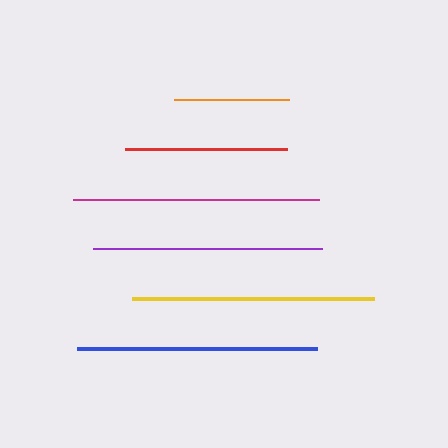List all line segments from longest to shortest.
From longest to shortest: magenta, yellow, blue, purple, red, orange.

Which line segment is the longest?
The magenta line is the longest at approximately 246 pixels.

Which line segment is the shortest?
The orange line is the shortest at approximately 114 pixels.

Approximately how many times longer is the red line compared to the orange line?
The red line is approximately 1.4 times the length of the orange line.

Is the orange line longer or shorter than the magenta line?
The magenta line is longer than the orange line.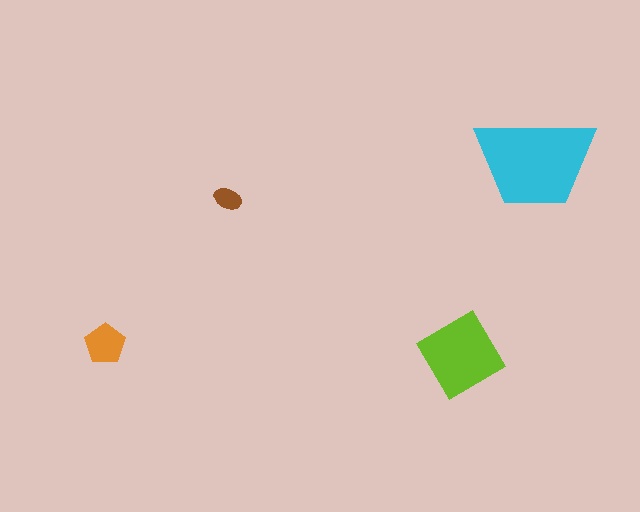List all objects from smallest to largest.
The brown ellipse, the orange pentagon, the lime diamond, the cyan trapezoid.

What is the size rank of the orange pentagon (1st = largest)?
3rd.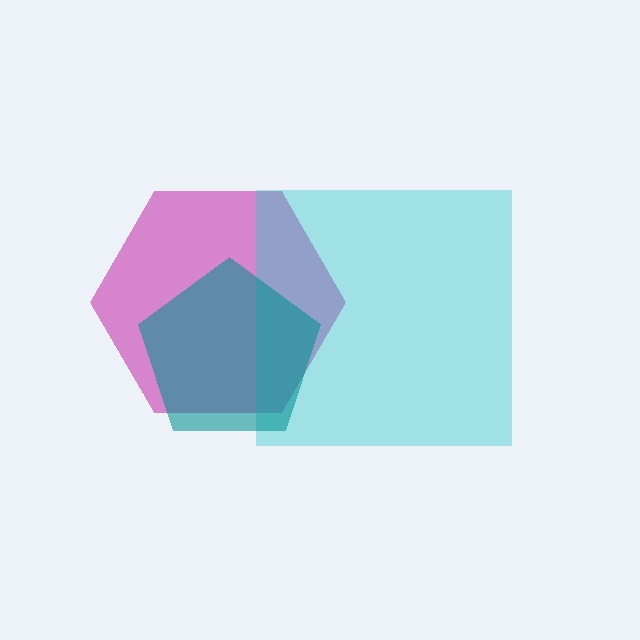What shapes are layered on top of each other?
The layered shapes are: a magenta hexagon, a cyan square, a teal pentagon.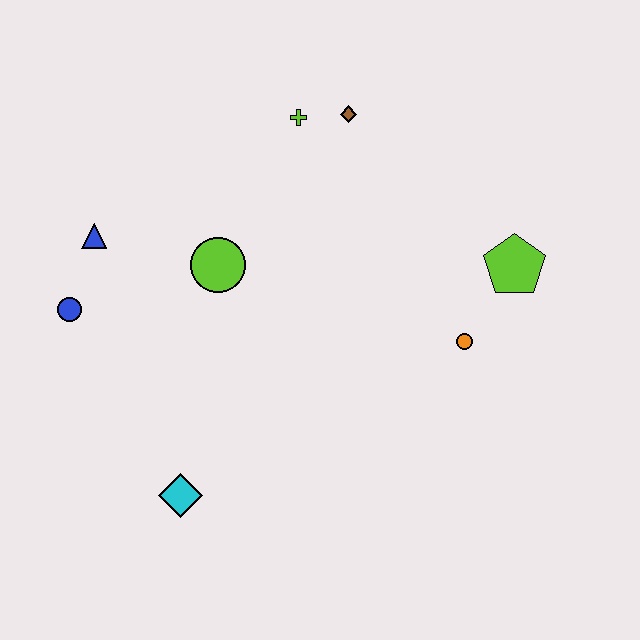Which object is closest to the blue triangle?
The blue circle is closest to the blue triangle.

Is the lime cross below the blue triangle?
No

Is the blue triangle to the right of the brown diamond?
No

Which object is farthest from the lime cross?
The cyan diamond is farthest from the lime cross.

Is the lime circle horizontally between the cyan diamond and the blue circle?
No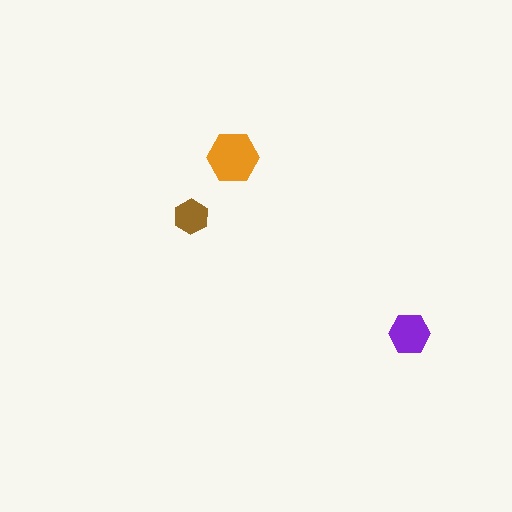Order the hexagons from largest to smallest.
the orange one, the purple one, the brown one.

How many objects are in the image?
There are 3 objects in the image.